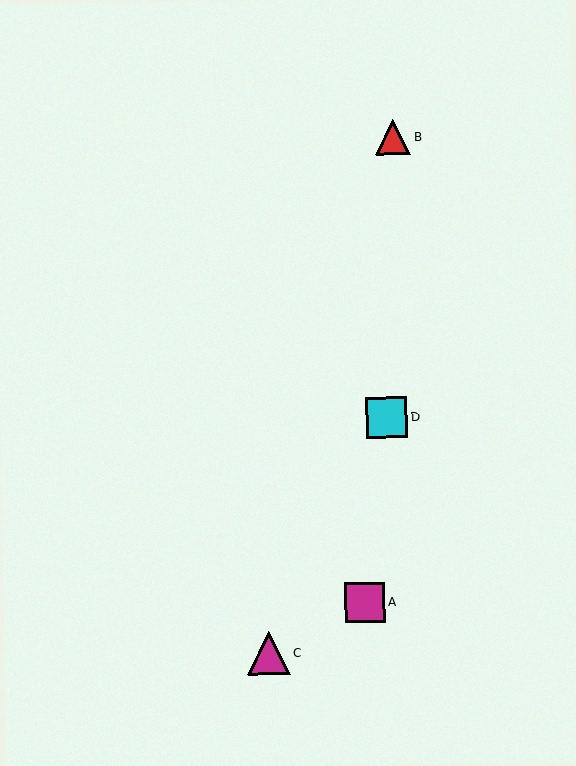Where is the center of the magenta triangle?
The center of the magenta triangle is at (269, 653).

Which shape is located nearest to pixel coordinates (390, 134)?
The red triangle (labeled B) at (393, 137) is nearest to that location.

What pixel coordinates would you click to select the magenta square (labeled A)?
Click at (365, 603) to select the magenta square A.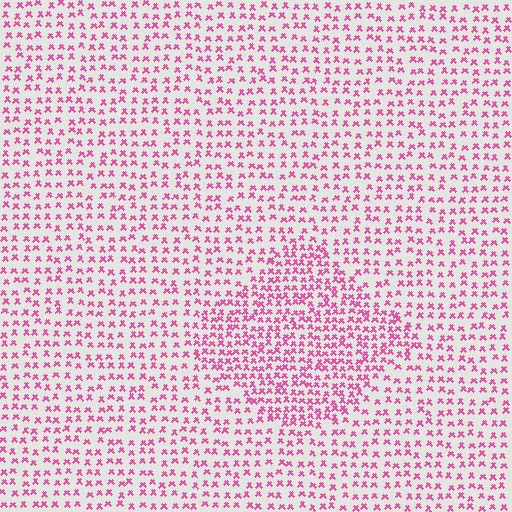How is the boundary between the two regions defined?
The boundary is defined by a change in element density (approximately 1.7x ratio). All elements are the same color, size, and shape.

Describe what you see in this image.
The image contains small pink elements arranged at two different densities. A diamond-shaped region is visible where the elements are more densely packed than the surrounding area.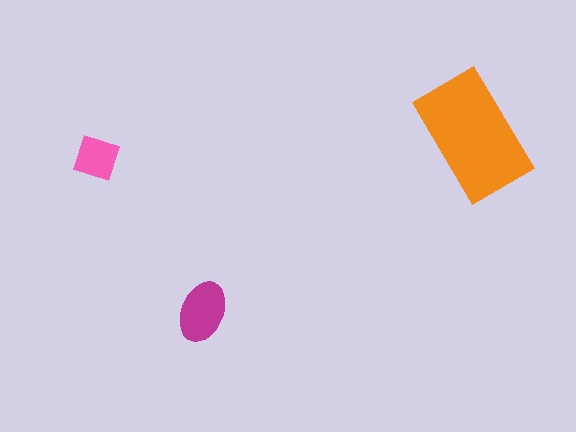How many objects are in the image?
There are 3 objects in the image.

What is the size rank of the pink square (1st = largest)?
3rd.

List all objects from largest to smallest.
The orange rectangle, the magenta ellipse, the pink square.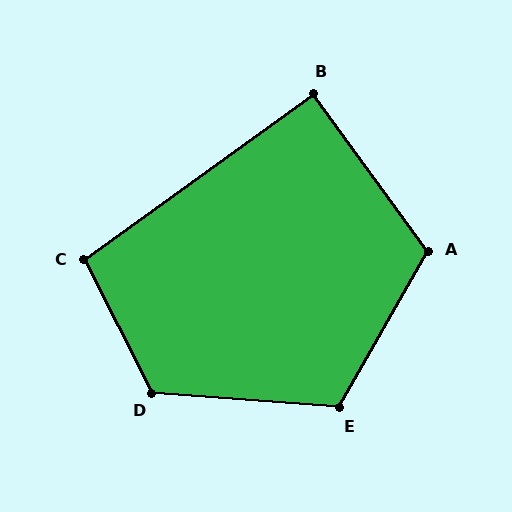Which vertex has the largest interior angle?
D, at approximately 121 degrees.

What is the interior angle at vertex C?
Approximately 99 degrees (obtuse).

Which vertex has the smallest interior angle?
B, at approximately 90 degrees.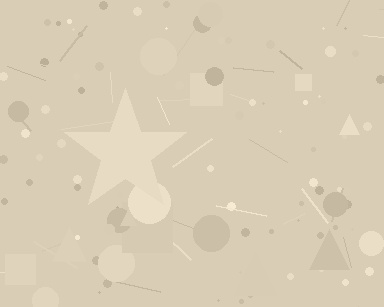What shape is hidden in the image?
A star is hidden in the image.